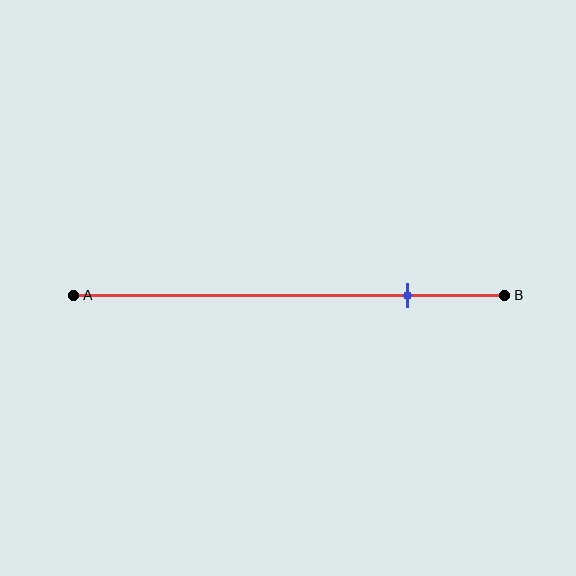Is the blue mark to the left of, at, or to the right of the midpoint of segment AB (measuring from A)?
The blue mark is to the right of the midpoint of segment AB.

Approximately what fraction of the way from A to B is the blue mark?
The blue mark is approximately 80% of the way from A to B.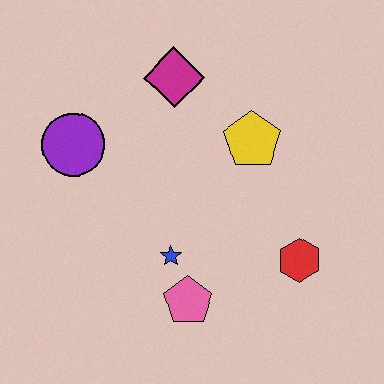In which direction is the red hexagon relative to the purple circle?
The red hexagon is to the right of the purple circle.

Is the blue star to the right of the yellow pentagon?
No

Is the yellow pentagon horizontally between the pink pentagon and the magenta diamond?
No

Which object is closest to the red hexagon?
The pink pentagon is closest to the red hexagon.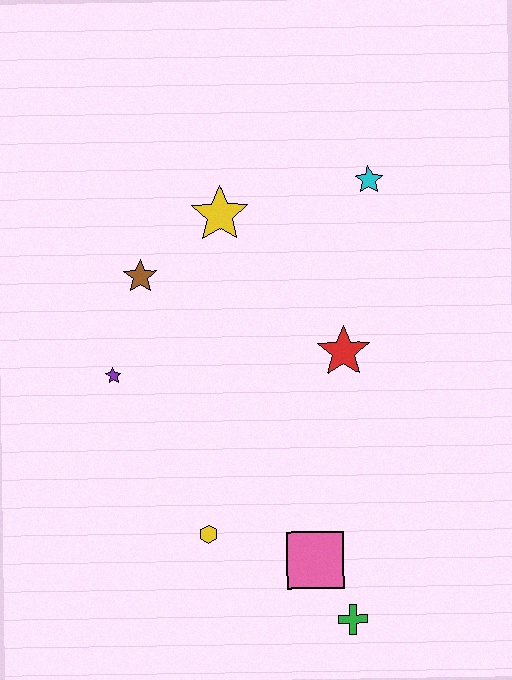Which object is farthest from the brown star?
The green cross is farthest from the brown star.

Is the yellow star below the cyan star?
Yes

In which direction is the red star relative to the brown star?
The red star is to the right of the brown star.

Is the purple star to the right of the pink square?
No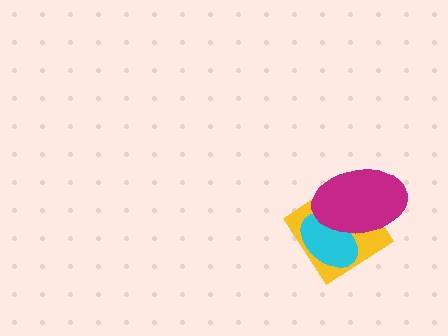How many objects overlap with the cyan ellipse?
2 objects overlap with the cyan ellipse.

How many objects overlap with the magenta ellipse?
2 objects overlap with the magenta ellipse.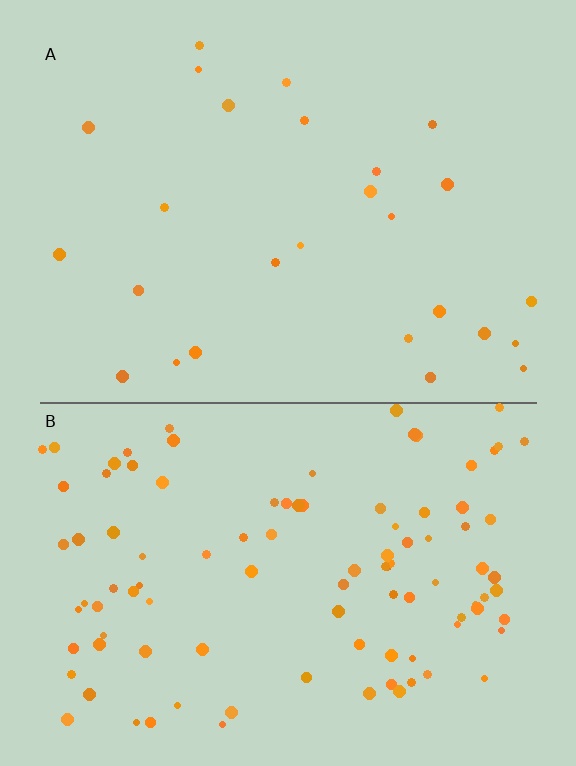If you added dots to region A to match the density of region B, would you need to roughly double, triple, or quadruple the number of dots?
Approximately quadruple.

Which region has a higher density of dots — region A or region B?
B (the bottom).